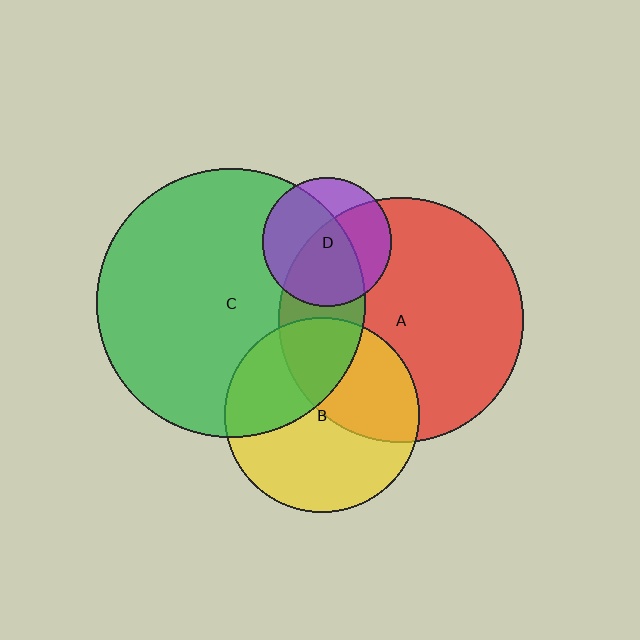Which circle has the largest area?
Circle C (green).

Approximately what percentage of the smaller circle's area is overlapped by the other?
Approximately 60%.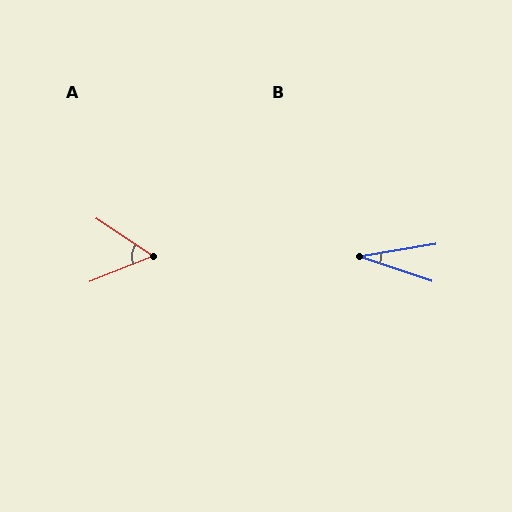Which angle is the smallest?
B, at approximately 28 degrees.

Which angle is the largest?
A, at approximately 55 degrees.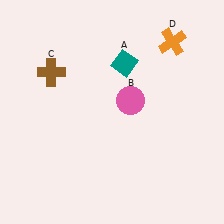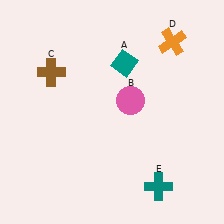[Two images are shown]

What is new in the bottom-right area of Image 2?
A teal cross (E) was added in the bottom-right area of Image 2.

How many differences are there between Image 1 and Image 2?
There is 1 difference between the two images.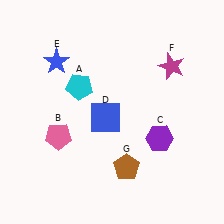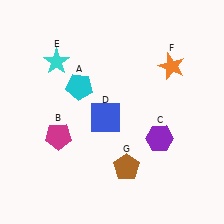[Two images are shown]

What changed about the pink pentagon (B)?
In Image 1, B is pink. In Image 2, it changed to magenta.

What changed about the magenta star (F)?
In Image 1, F is magenta. In Image 2, it changed to orange.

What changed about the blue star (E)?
In Image 1, E is blue. In Image 2, it changed to cyan.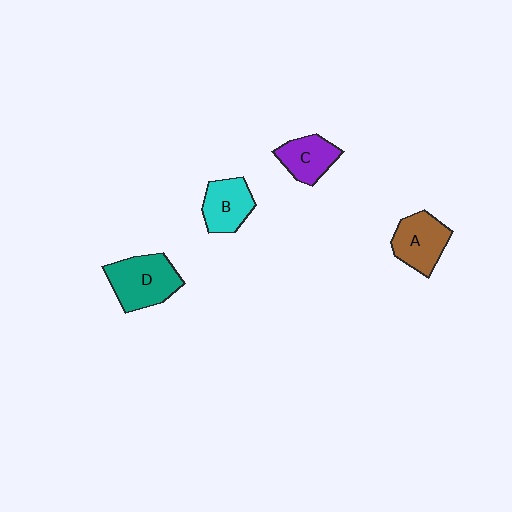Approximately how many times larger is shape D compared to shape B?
Approximately 1.4 times.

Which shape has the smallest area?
Shape C (purple).